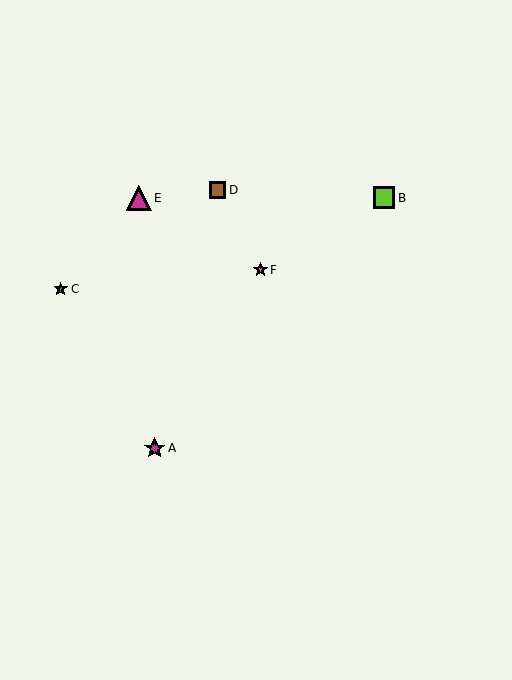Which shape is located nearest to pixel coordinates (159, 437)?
The magenta star (labeled A) at (155, 448) is nearest to that location.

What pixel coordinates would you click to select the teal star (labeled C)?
Click at (61, 289) to select the teal star C.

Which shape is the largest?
The magenta triangle (labeled E) is the largest.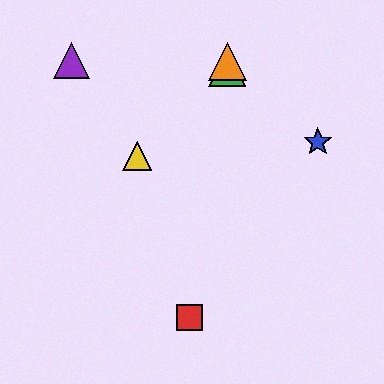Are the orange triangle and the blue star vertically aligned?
No, the orange triangle is at x≈227 and the blue star is at x≈318.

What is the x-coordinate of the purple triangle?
The purple triangle is at x≈72.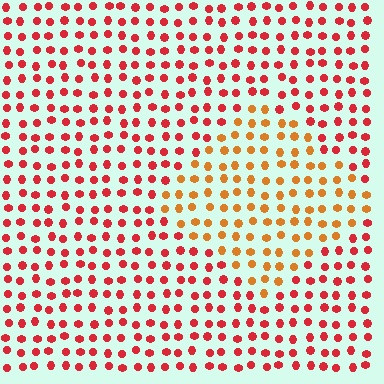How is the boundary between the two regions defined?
The boundary is defined purely by a slight shift in hue (about 34 degrees). Spacing, size, and orientation are identical on both sides.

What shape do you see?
I see a diamond.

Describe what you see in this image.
The image is filled with small red elements in a uniform arrangement. A diamond-shaped region is visible where the elements are tinted to a slightly different hue, forming a subtle color boundary.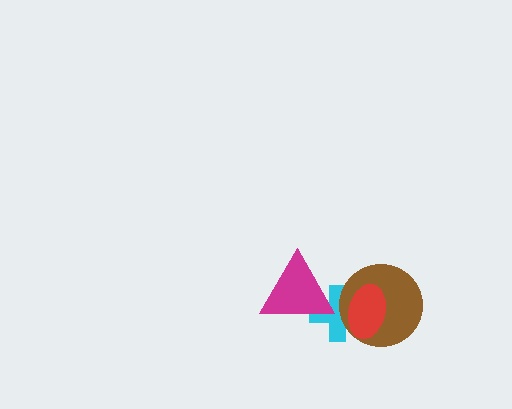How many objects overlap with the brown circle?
2 objects overlap with the brown circle.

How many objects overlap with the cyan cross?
3 objects overlap with the cyan cross.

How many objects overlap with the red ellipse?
2 objects overlap with the red ellipse.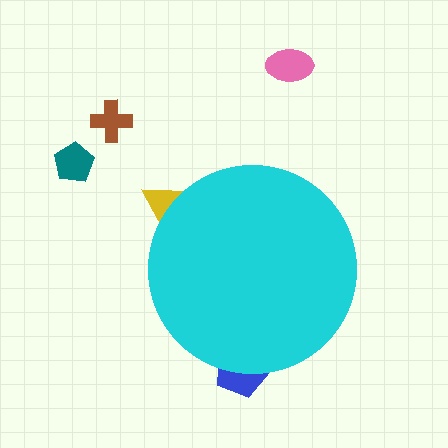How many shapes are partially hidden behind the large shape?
2 shapes are partially hidden.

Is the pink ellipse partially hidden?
No, the pink ellipse is fully visible.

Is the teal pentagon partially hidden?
No, the teal pentagon is fully visible.